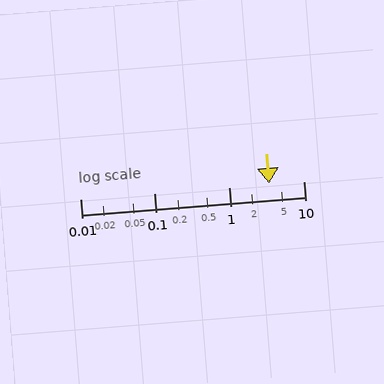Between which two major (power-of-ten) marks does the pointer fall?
The pointer is between 1 and 10.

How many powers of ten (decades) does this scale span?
The scale spans 3 decades, from 0.01 to 10.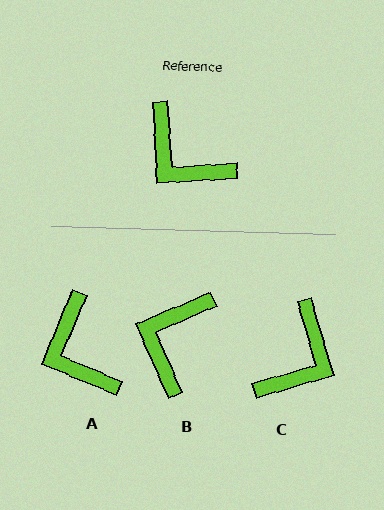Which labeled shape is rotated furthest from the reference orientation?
C, about 103 degrees away.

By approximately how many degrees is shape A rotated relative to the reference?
Approximately 26 degrees clockwise.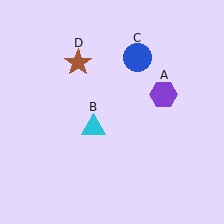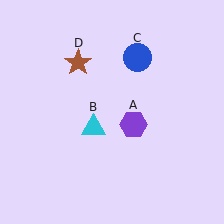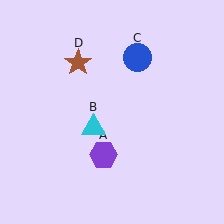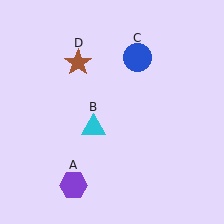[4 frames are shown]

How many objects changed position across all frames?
1 object changed position: purple hexagon (object A).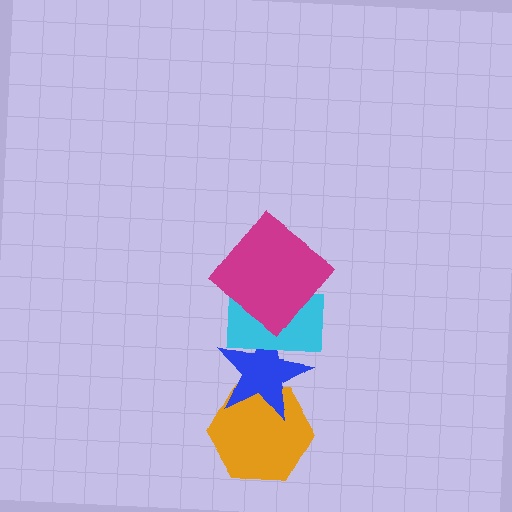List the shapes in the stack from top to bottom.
From top to bottom: the magenta diamond, the cyan rectangle, the blue star, the orange hexagon.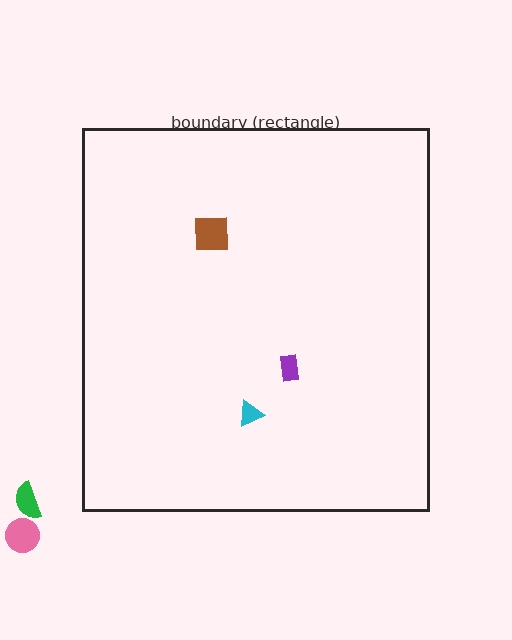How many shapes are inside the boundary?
3 inside, 2 outside.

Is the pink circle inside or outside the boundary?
Outside.